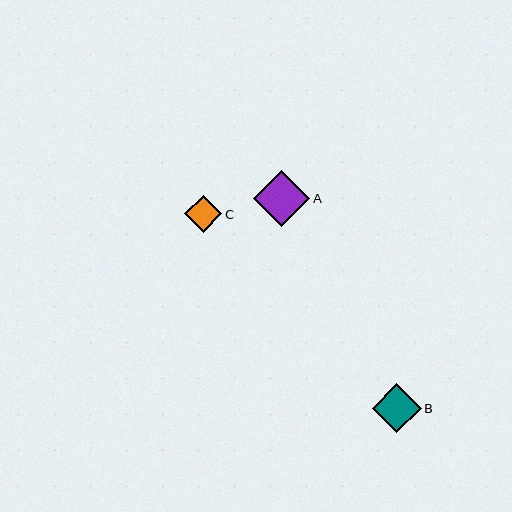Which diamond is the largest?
Diamond A is the largest with a size of approximately 56 pixels.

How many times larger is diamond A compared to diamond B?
Diamond A is approximately 1.1 times the size of diamond B.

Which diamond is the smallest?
Diamond C is the smallest with a size of approximately 37 pixels.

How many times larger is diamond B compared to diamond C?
Diamond B is approximately 1.3 times the size of diamond C.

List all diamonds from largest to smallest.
From largest to smallest: A, B, C.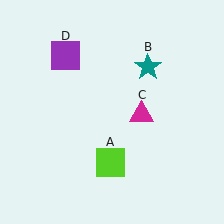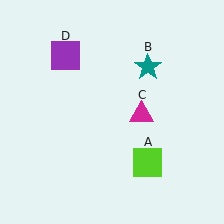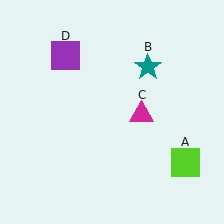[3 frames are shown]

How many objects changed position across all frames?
1 object changed position: lime square (object A).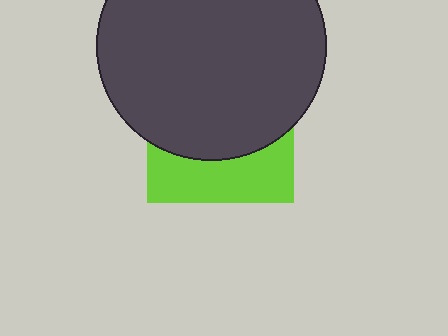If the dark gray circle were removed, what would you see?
You would see the complete lime square.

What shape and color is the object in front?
The object in front is a dark gray circle.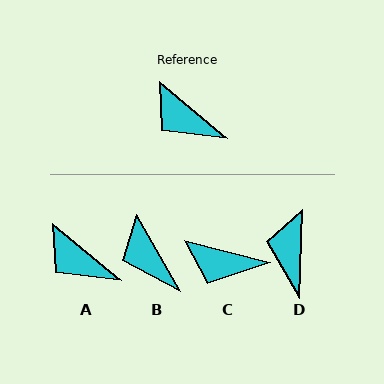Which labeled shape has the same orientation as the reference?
A.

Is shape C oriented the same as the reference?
No, it is off by about 26 degrees.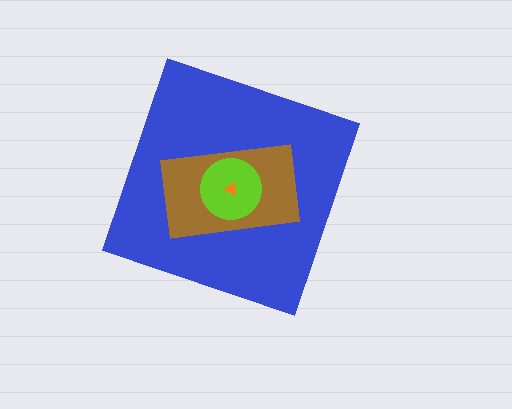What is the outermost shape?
The blue diamond.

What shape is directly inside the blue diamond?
The brown rectangle.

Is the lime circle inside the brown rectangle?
Yes.